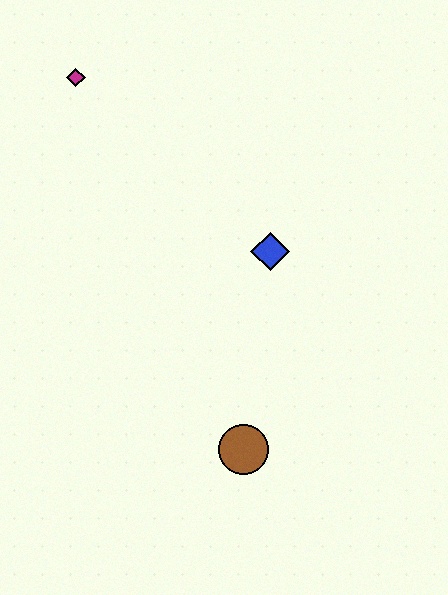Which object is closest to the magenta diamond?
The blue diamond is closest to the magenta diamond.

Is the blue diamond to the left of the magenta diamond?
No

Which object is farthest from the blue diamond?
The magenta diamond is farthest from the blue diamond.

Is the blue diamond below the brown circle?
No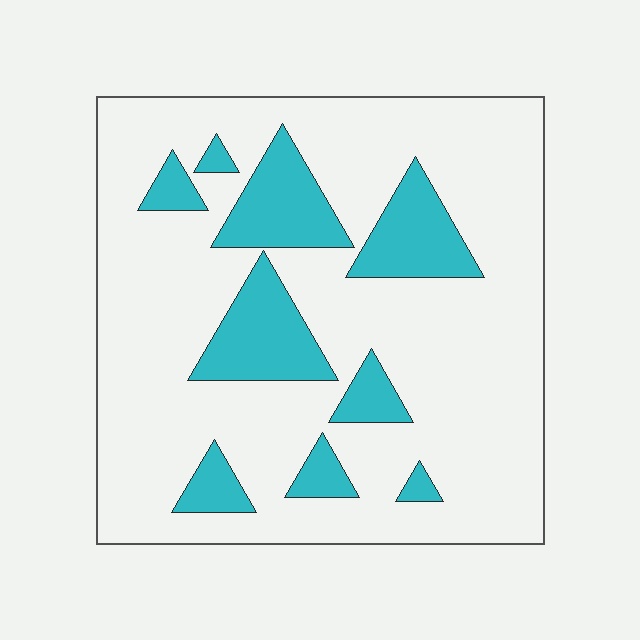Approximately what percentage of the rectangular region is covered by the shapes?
Approximately 20%.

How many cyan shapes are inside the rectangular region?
9.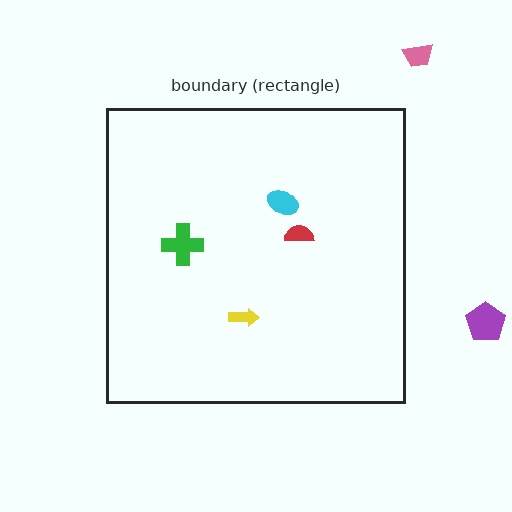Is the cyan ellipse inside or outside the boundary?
Inside.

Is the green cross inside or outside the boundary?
Inside.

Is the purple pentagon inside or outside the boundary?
Outside.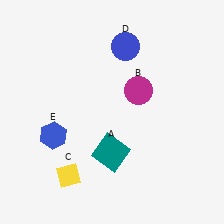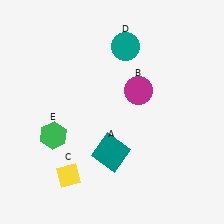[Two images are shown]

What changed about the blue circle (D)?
In Image 1, D is blue. In Image 2, it changed to teal.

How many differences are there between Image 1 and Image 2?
There are 2 differences between the two images.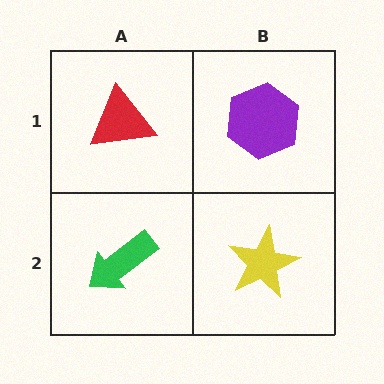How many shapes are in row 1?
2 shapes.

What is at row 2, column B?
A yellow star.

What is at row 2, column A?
A green arrow.